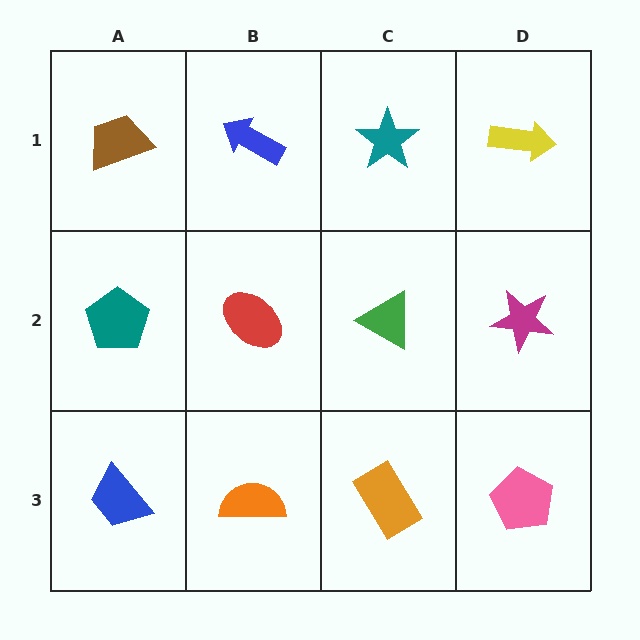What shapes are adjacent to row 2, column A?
A brown trapezoid (row 1, column A), a blue trapezoid (row 3, column A), a red ellipse (row 2, column B).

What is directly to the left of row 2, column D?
A green triangle.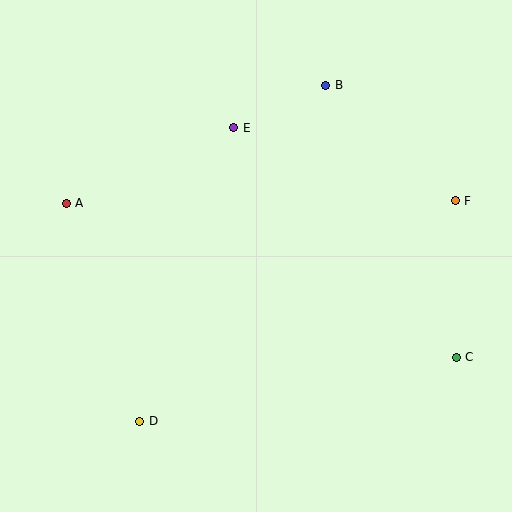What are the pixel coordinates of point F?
Point F is at (455, 201).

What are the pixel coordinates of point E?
Point E is at (234, 128).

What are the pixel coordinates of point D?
Point D is at (140, 421).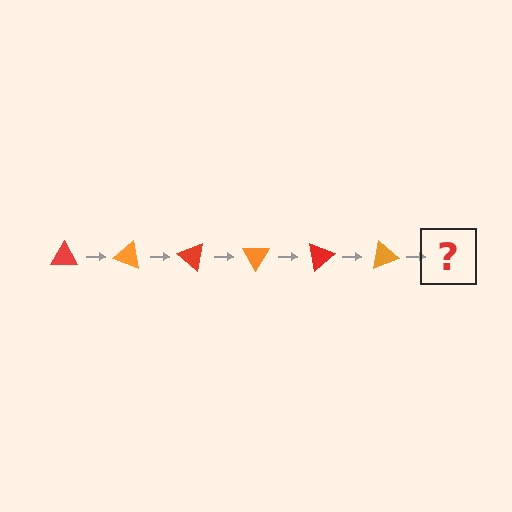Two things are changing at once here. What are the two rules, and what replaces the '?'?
The two rules are that it rotates 20 degrees each step and the color cycles through red and orange. The '?' should be a red triangle, rotated 120 degrees from the start.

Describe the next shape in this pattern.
It should be a red triangle, rotated 120 degrees from the start.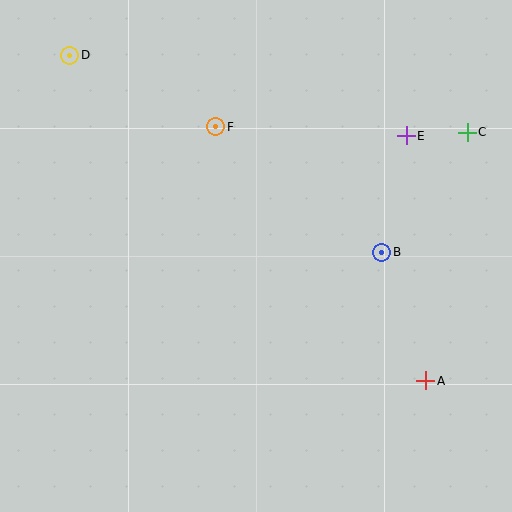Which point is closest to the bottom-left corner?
Point F is closest to the bottom-left corner.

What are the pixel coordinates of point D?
Point D is at (70, 55).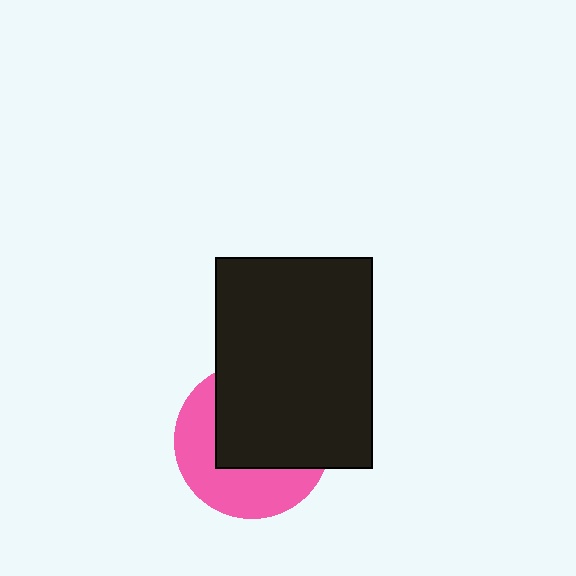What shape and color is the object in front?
The object in front is a black rectangle.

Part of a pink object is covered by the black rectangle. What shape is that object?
It is a circle.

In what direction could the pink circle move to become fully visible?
The pink circle could move toward the lower-left. That would shift it out from behind the black rectangle entirely.